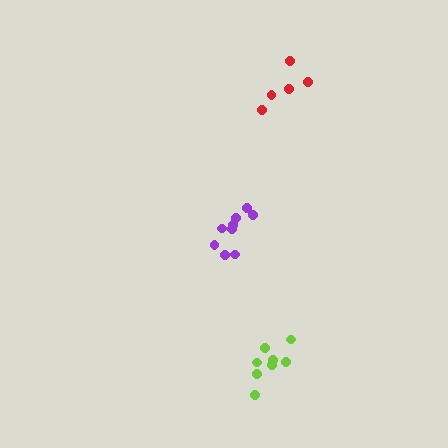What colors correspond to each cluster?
The clusters are colored: purple, red, lime.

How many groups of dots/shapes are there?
There are 3 groups.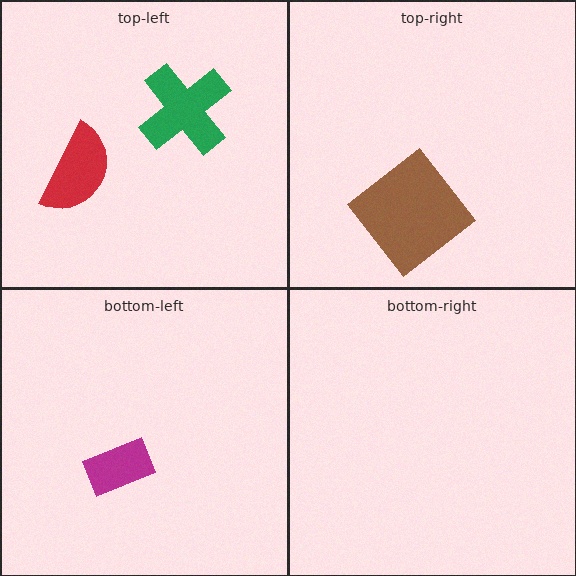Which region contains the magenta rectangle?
The bottom-left region.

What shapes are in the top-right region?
The brown diamond.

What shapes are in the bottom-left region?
The magenta rectangle.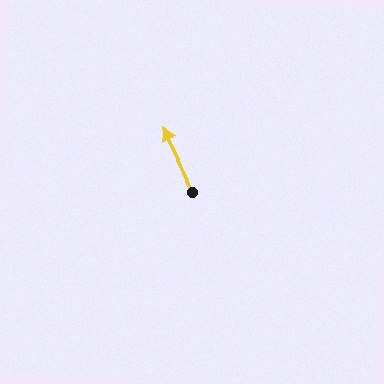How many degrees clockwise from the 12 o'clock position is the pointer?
Approximately 334 degrees.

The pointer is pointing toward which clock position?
Roughly 11 o'clock.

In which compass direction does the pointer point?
Northwest.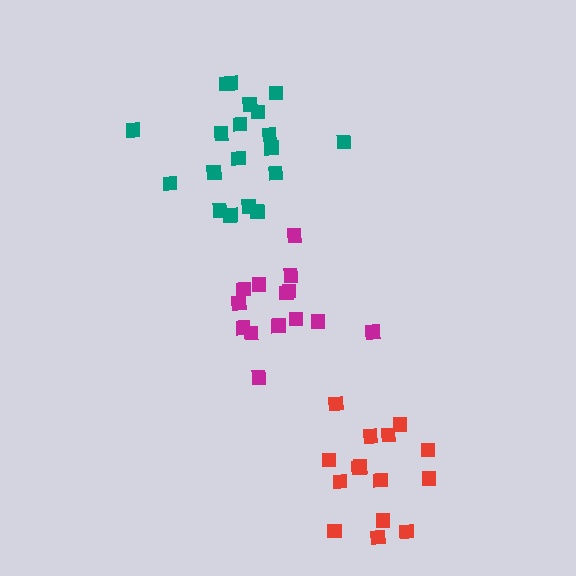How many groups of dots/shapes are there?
There are 3 groups.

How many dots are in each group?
Group 1: 14 dots, Group 2: 19 dots, Group 3: 15 dots (48 total).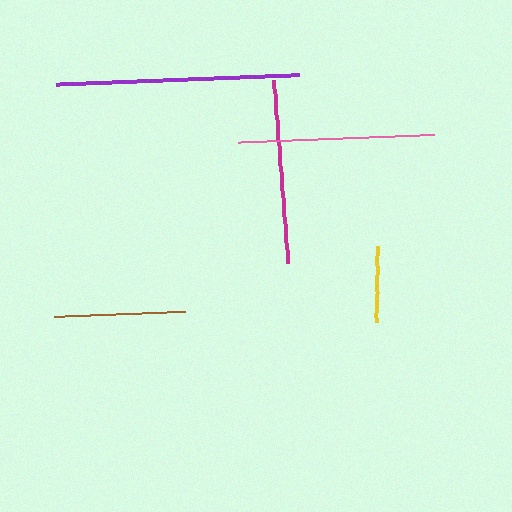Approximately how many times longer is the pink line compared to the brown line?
The pink line is approximately 1.5 times the length of the brown line.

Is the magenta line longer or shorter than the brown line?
The magenta line is longer than the brown line.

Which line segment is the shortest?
The yellow line is the shortest at approximately 76 pixels.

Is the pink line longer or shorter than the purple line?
The purple line is longer than the pink line.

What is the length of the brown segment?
The brown segment is approximately 131 pixels long.